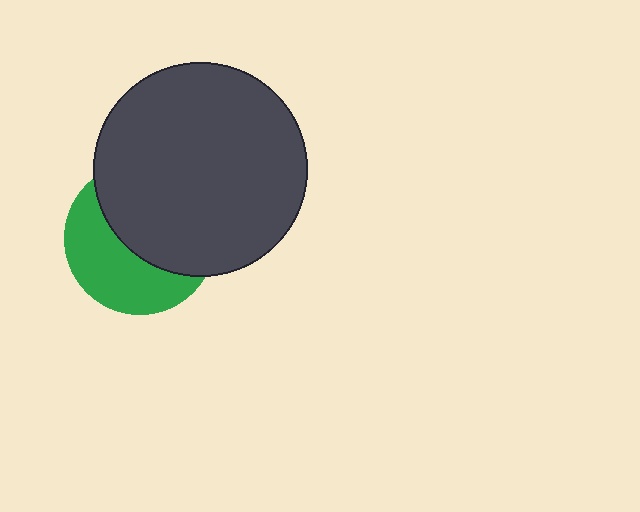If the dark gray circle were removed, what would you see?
You would see the complete green circle.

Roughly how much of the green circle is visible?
A small part of it is visible (roughly 45%).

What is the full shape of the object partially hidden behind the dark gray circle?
The partially hidden object is a green circle.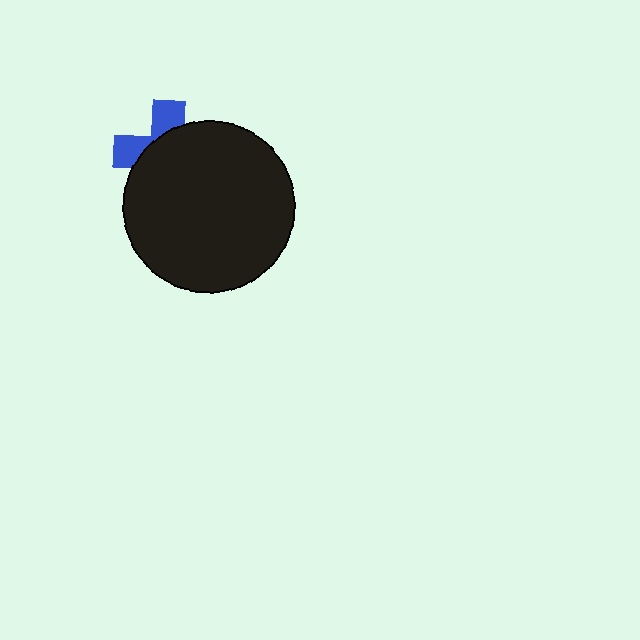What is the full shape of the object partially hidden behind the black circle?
The partially hidden object is a blue cross.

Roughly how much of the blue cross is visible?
A small part of it is visible (roughly 34%).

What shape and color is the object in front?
The object in front is a black circle.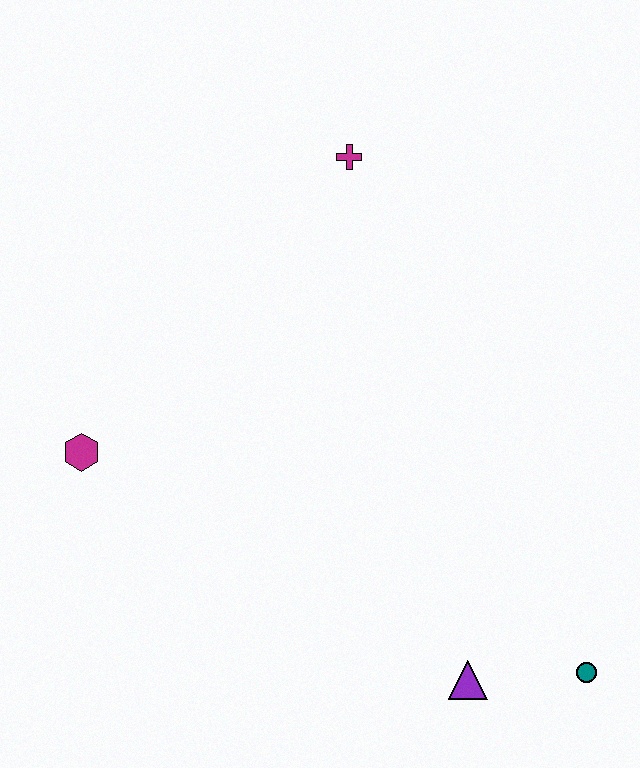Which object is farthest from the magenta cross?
The teal circle is farthest from the magenta cross.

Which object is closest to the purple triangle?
The teal circle is closest to the purple triangle.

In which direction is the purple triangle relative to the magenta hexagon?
The purple triangle is to the right of the magenta hexagon.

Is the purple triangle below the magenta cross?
Yes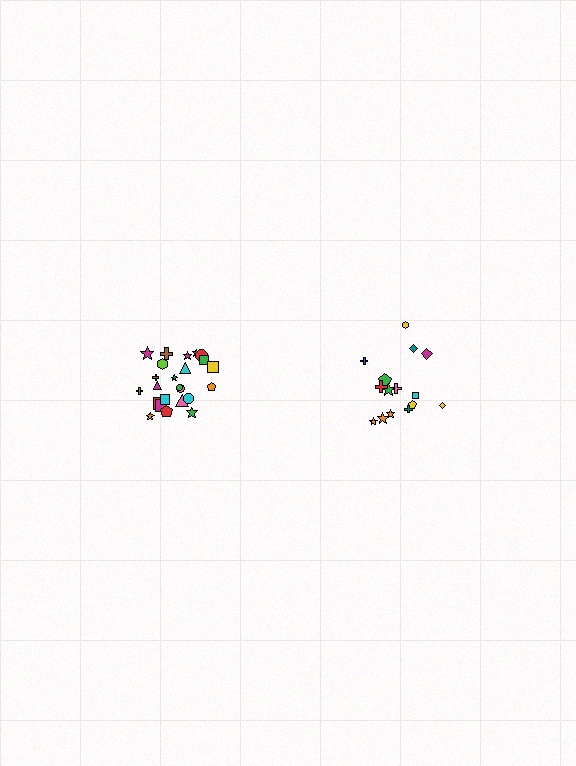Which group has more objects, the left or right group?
The left group.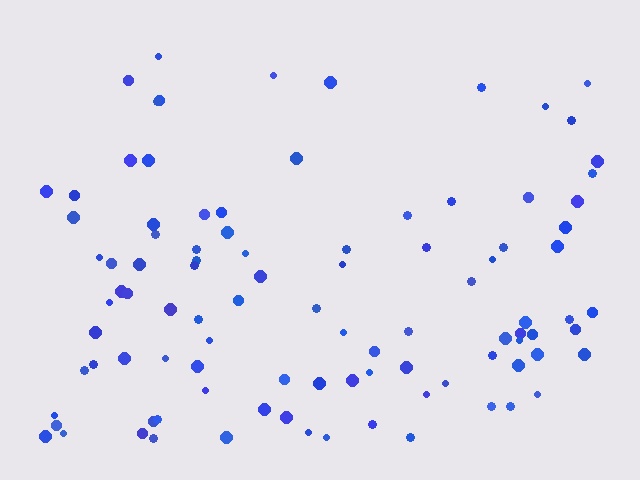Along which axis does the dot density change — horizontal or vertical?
Vertical.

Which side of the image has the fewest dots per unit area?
The top.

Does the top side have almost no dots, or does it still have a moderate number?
Still a moderate number, just noticeably fewer than the bottom.